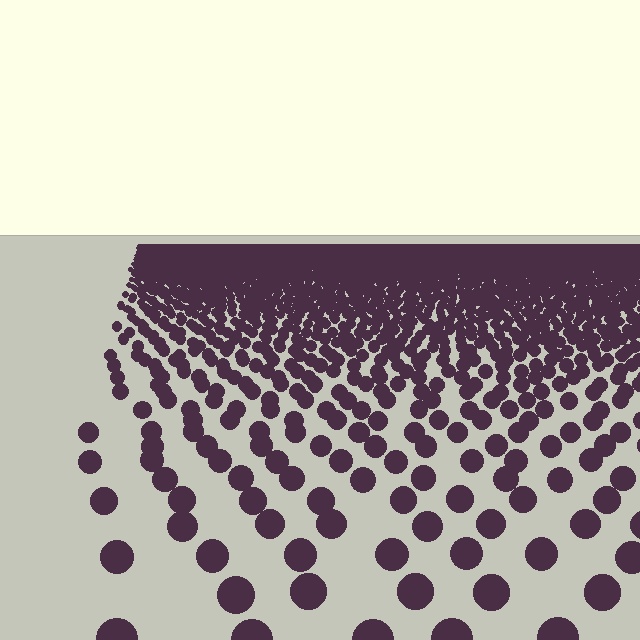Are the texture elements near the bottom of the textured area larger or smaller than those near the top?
Larger. Near the bottom, elements are closer to the viewer and appear at a bigger on-screen size.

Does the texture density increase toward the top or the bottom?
Density increases toward the top.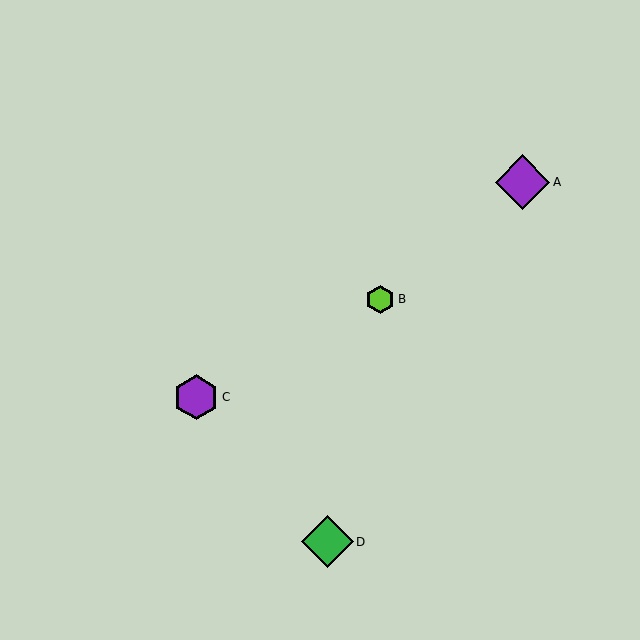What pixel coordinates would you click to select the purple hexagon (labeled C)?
Click at (196, 397) to select the purple hexagon C.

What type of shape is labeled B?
Shape B is a lime hexagon.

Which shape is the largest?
The purple diamond (labeled A) is the largest.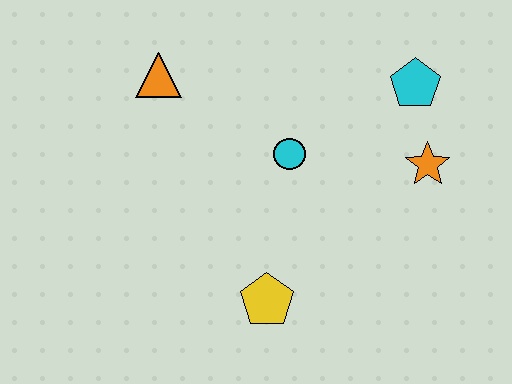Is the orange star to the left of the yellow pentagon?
No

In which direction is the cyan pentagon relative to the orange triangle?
The cyan pentagon is to the right of the orange triangle.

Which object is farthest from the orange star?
The orange triangle is farthest from the orange star.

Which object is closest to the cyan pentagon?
The orange star is closest to the cyan pentagon.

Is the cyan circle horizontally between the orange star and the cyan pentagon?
No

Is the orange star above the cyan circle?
No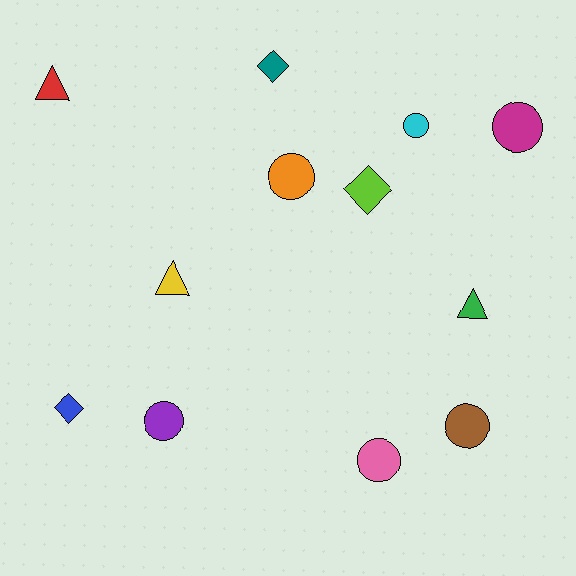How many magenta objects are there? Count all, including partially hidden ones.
There is 1 magenta object.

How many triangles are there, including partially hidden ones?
There are 3 triangles.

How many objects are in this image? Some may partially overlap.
There are 12 objects.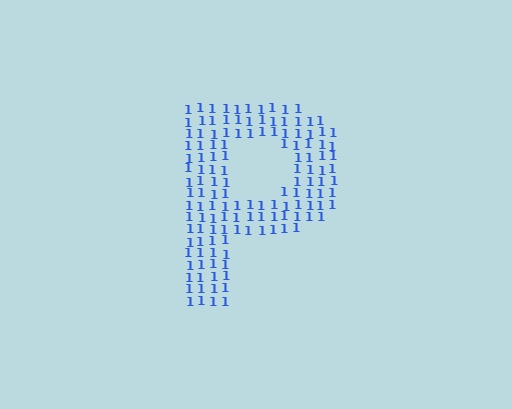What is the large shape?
The large shape is the letter P.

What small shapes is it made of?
It is made of small digit 1's.